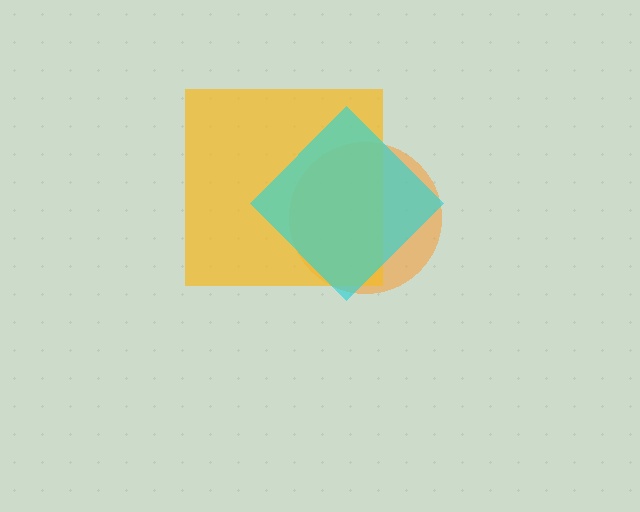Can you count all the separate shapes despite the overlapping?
Yes, there are 3 separate shapes.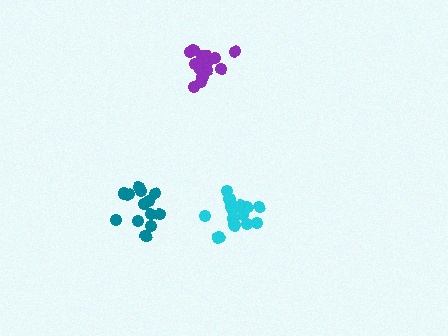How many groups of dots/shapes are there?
There are 3 groups.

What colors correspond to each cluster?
The clusters are colored: teal, cyan, purple.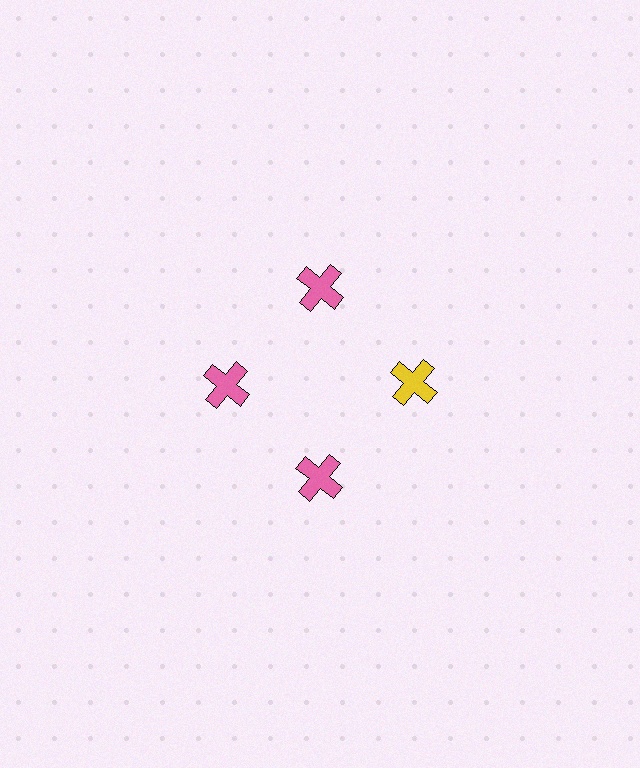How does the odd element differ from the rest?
It has a different color: yellow instead of pink.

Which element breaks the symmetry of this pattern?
The yellow cross at roughly the 3 o'clock position breaks the symmetry. All other shapes are pink crosses.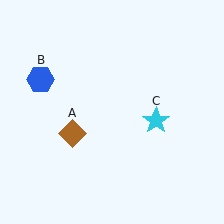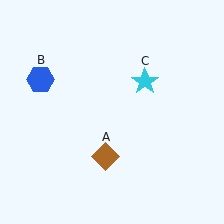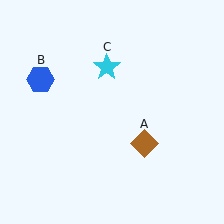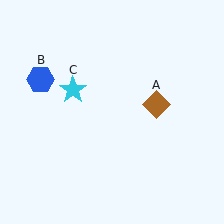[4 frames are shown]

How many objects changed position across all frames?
2 objects changed position: brown diamond (object A), cyan star (object C).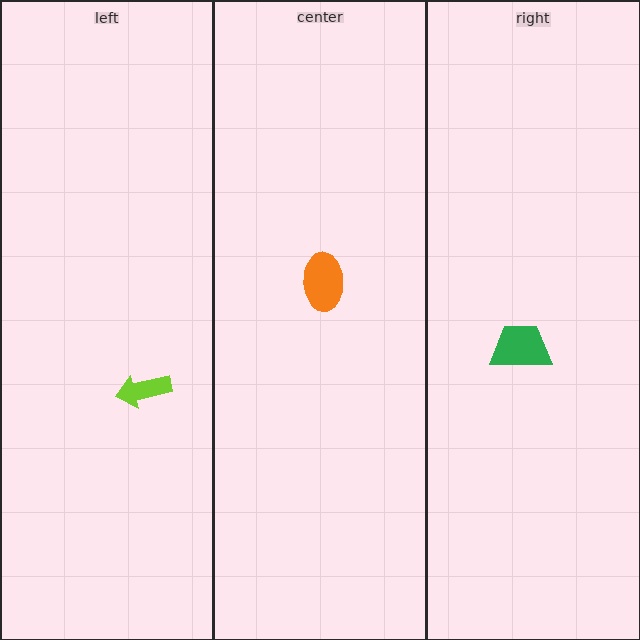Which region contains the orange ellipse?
The center region.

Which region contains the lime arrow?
The left region.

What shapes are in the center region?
The orange ellipse.